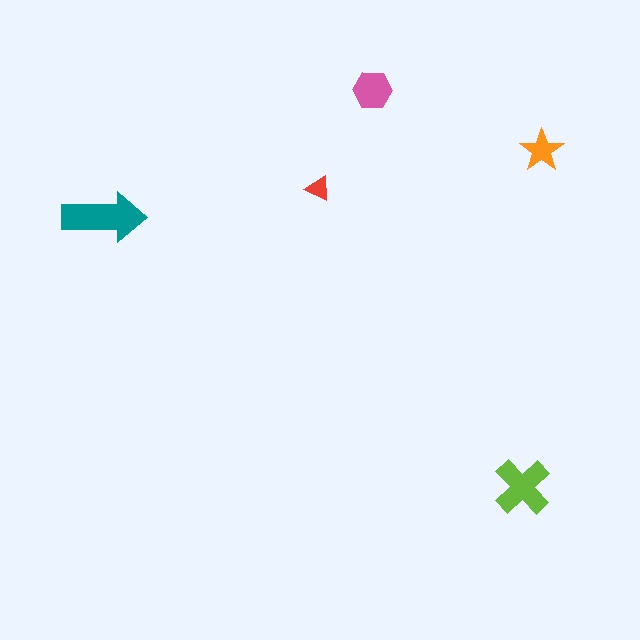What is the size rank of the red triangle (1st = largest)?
5th.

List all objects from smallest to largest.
The red triangle, the orange star, the pink hexagon, the lime cross, the teal arrow.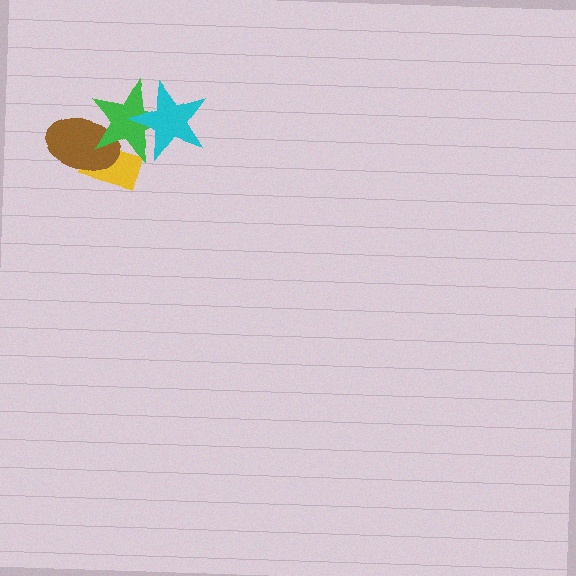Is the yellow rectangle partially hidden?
Yes, it is partially covered by another shape.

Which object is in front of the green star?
The cyan star is in front of the green star.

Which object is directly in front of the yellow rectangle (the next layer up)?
The brown ellipse is directly in front of the yellow rectangle.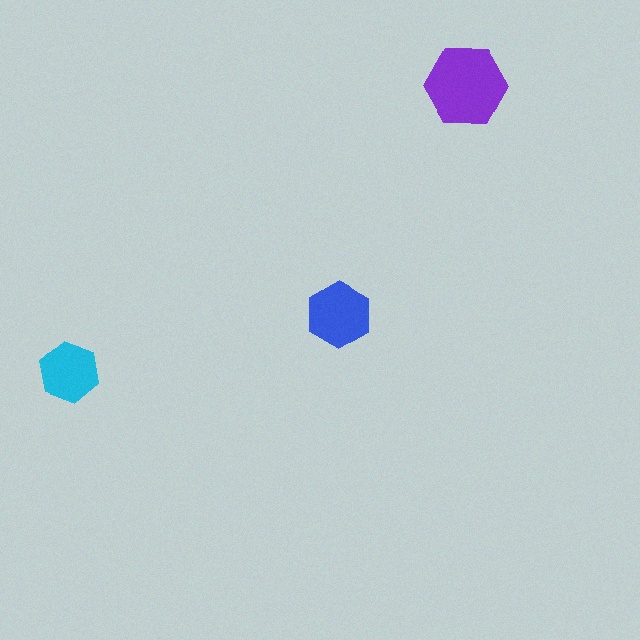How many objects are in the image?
There are 3 objects in the image.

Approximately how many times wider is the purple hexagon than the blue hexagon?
About 1.5 times wider.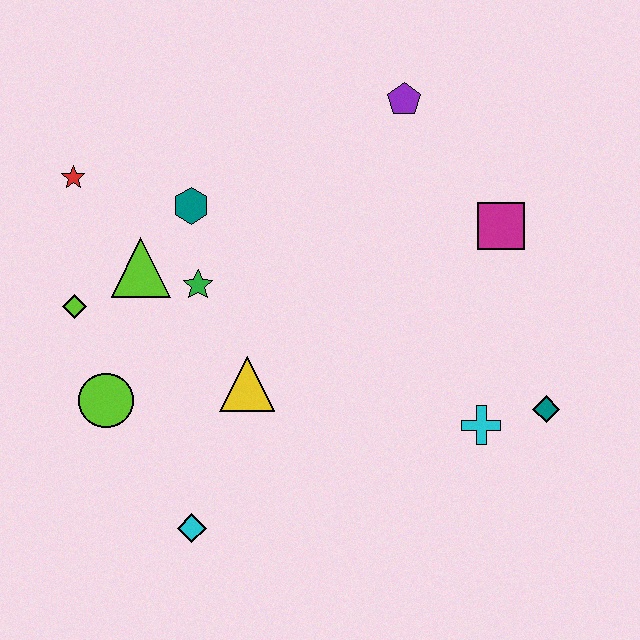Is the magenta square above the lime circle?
Yes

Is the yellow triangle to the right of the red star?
Yes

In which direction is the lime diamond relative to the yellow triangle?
The lime diamond is to the left of the yellow triangle.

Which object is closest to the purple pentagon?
The magenta square is closest to the purple pentagon.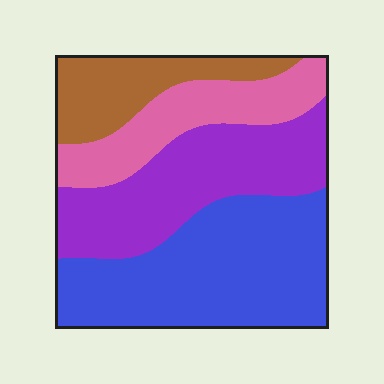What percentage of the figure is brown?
Brown covers 15% of the figure.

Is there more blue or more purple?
Blue.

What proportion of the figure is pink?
Pink covers about 20% of the figure.